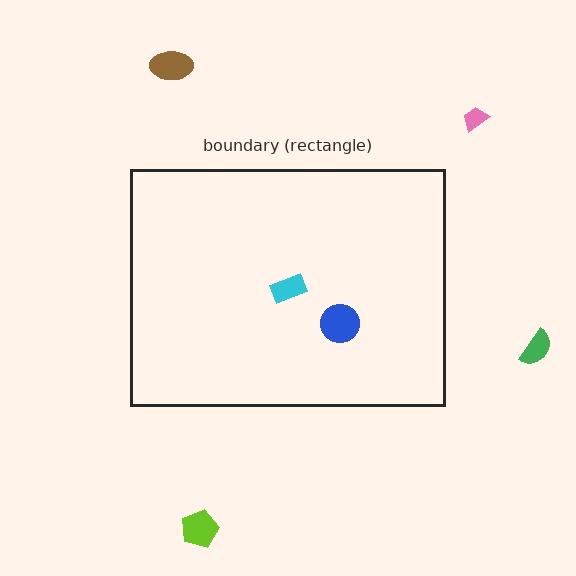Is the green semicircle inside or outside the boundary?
Outside.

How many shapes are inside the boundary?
2 inside, 4 outside.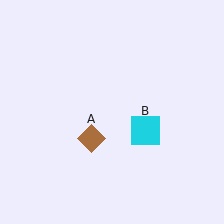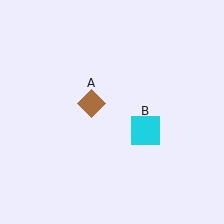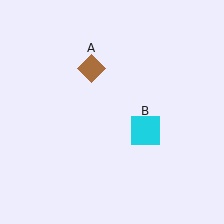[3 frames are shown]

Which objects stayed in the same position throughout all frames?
Cyan square (object B) remained stationary.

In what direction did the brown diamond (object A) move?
The brown diamond (object A) moved up.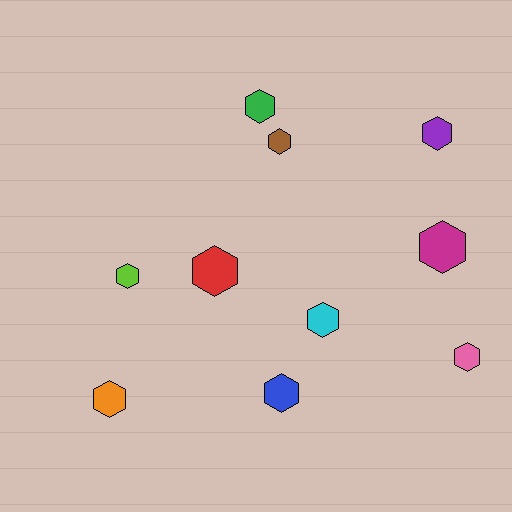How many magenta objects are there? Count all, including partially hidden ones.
There is 1 magenta object.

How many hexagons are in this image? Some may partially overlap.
There are 10 hexagons.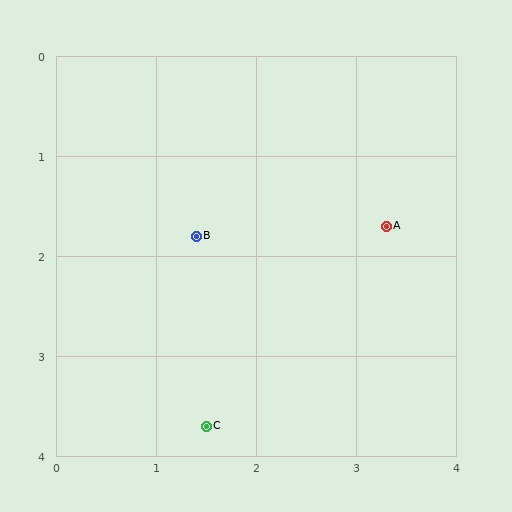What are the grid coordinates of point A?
Point A is at approximately (3.3, 1.7).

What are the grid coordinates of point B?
Point B is at approximately (1.4, 1.8).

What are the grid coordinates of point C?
Point C is at approximately (1.5, 3.7).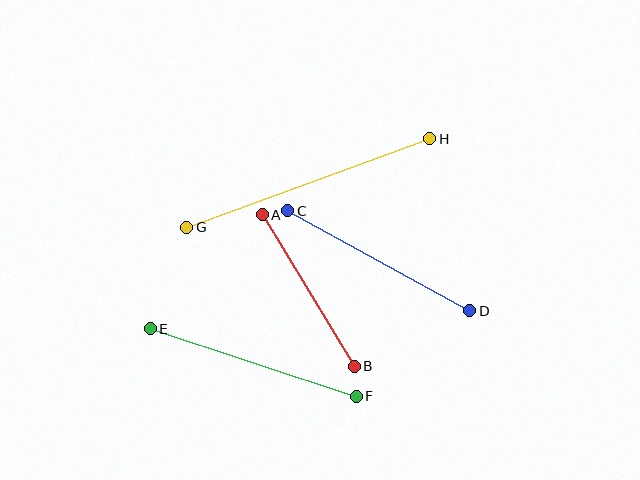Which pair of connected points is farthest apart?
Points G and H are farthest apart.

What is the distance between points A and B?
The distance is approximately 177 pixels.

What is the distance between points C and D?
The distance is approximately 207 pixels.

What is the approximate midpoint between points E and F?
The midpoint is at approximately (253, 363) pixels.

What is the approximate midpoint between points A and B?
The midpoint is at approximately (308, 290) pixels.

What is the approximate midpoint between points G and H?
The midpoint is at approximately (308, 183) pixels.